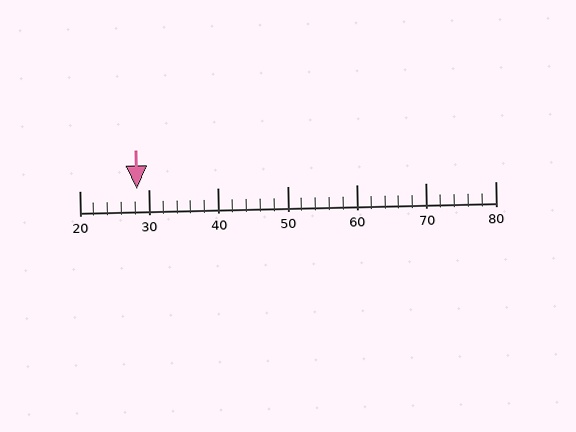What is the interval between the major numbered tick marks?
The major tick marks are spaced 10 units apart.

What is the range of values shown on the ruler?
The ruler shows values from 20 to 80.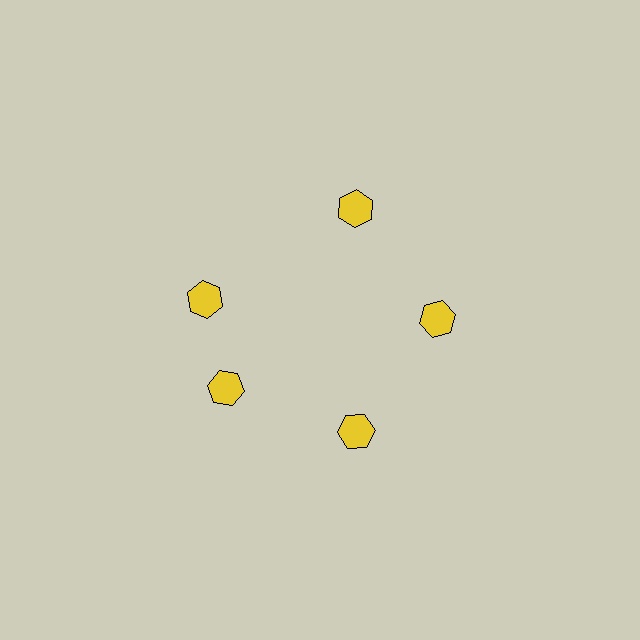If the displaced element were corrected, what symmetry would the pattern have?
It would have 5-fold rotational symmetry — the pattern would map onto itself every 72 degrees.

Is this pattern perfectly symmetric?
No. The 5 yellow hexagons are arranged in a ring, but one element near the 10 o'clock position is rotated out of alignment along the ring, breaking the 5-fold rotational symmetry.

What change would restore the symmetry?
The symmetry would be restored by rotating it back into even spacing with its neighbors so that all 5 hexagons sit at equal angles and equal distance from the center.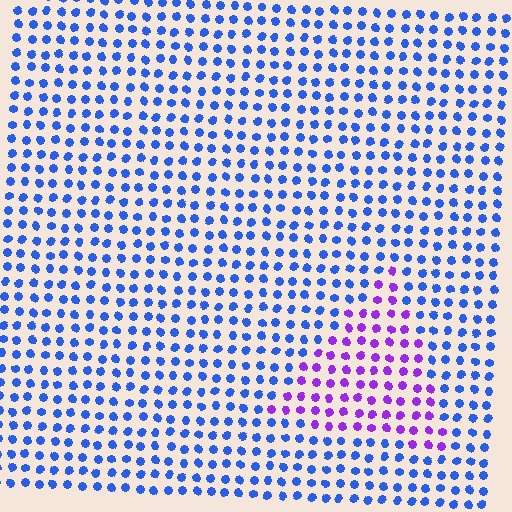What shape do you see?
I see a triangle.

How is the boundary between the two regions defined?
The boundary is defined purely by a slight shift in hue (about 54 degrees). Spacing, size, and orientation are identical on both sides.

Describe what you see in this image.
The image is filled with small blue elements in a uniform arrangement. A triangle-shaped region is visible where the elements are tinted to a slightly different hue, forming a subtle color boundary.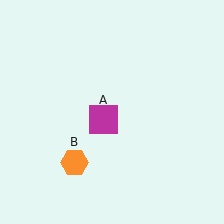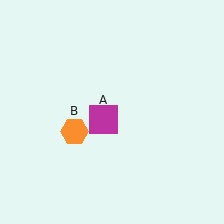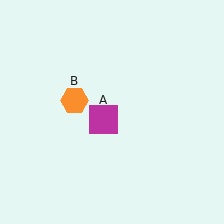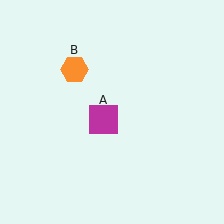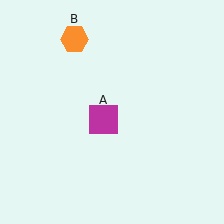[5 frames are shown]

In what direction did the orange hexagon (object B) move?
The orange hexagon (object B) moved up.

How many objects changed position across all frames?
1 object changed position: orange hexagon (object B).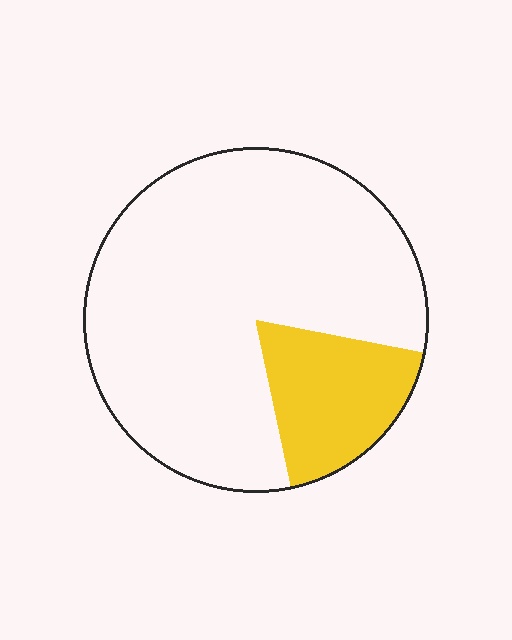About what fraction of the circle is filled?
About one fifth (1/5).